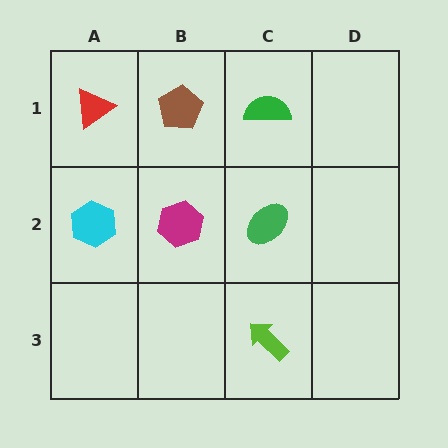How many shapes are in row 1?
3 shapes.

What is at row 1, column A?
A red triangle.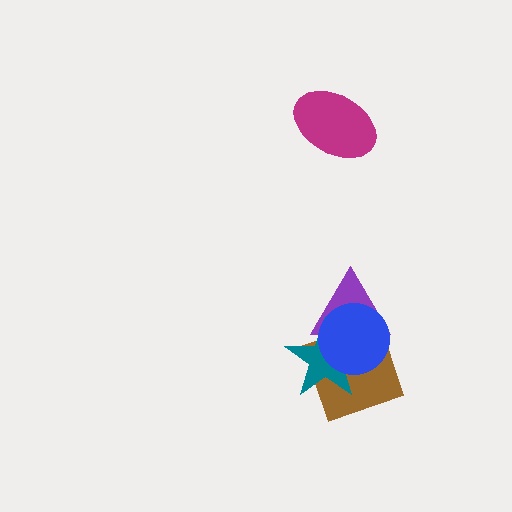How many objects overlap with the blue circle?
3 objects overlap with the blue circle.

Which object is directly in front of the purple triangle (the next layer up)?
The brown square is directly in front of the purple triangle.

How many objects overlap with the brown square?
3 objects overlap with the brown square.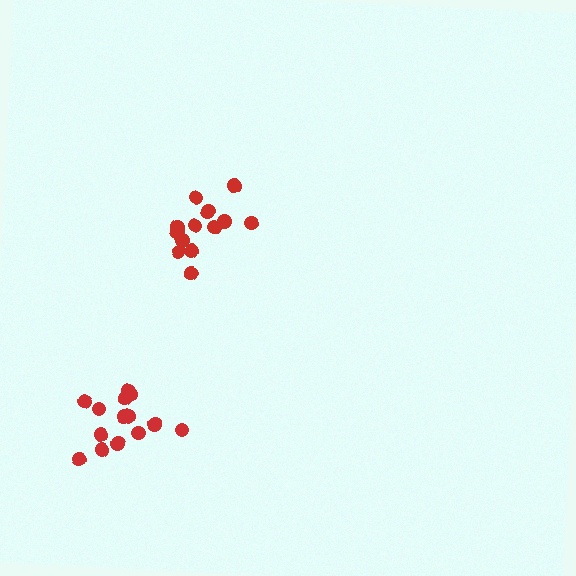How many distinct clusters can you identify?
There are 2 distinct clusters.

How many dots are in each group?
Group 1: 13 dots, Group 2: 14 dots (27 total).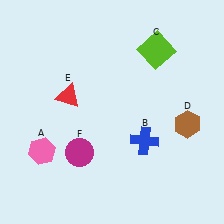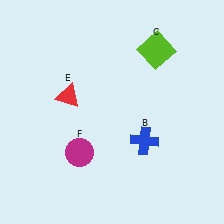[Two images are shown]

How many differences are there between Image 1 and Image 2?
There are 2 differences between the two images.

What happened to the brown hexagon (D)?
The brown hexagon (D) was removed in Image 2. It was in the bottom-right area of Image 1.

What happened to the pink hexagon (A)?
The pink hexagon (A) was removed in Image 2. It was in the bottom-left area of Image 1.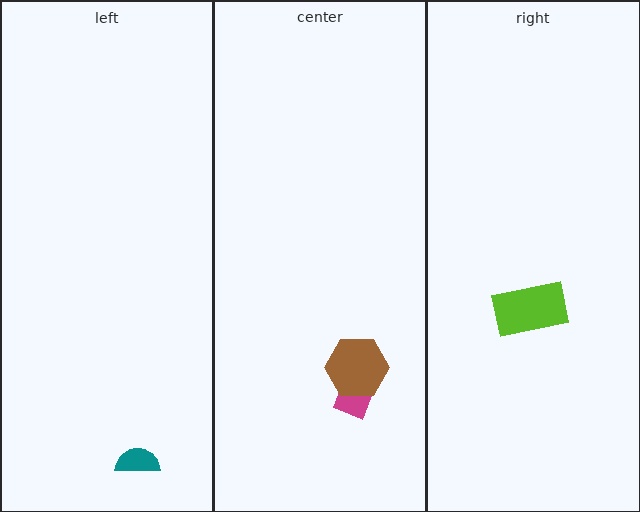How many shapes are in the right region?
1.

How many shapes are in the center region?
2.